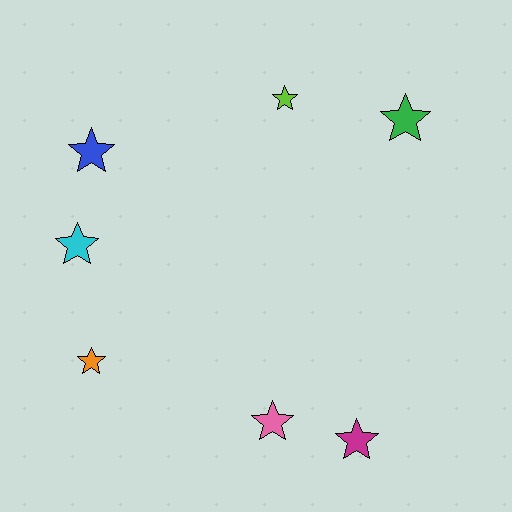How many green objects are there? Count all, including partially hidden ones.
There is 1 green object.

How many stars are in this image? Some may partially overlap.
There are 7 stars.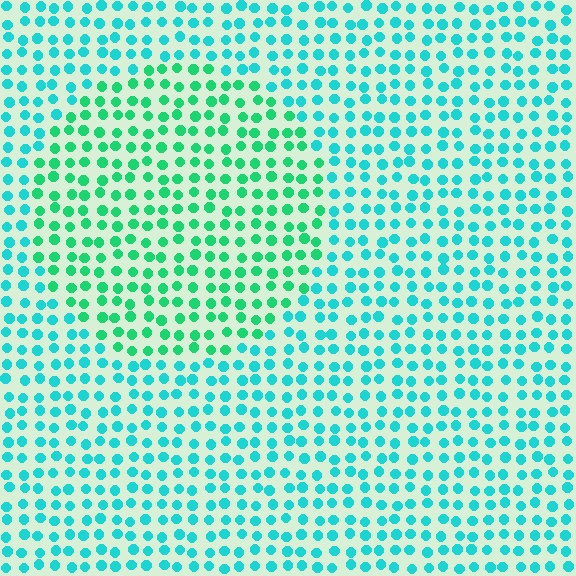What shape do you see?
I see a circle.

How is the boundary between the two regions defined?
The boundary is defined purely by a slight shift in hue (about 32 degrees). Spacing, size, and orientation are identical on both sides.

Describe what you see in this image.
The image is filled with small cyan elements in a uniform arrangement. A circle-shaped region is visible where the elements are tinted to a slightly different hue, forming a subtle color boundary.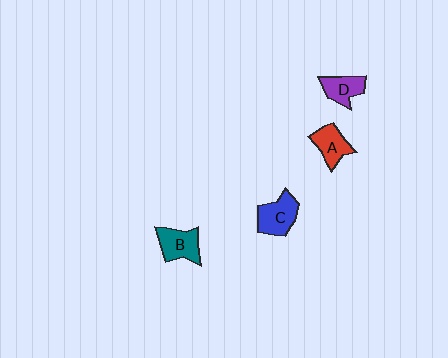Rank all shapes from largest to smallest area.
From largest to smallest: C (blue), B (teal), A (red), D (purple).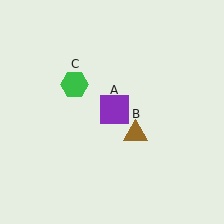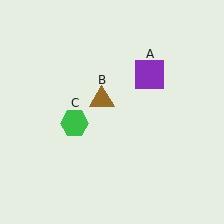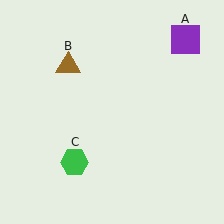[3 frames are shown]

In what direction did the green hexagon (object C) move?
The green hexagon (object C) moved down.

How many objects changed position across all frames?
3 objects changed position: purple square (object A), brown triangle (object B), green hexagon (object C).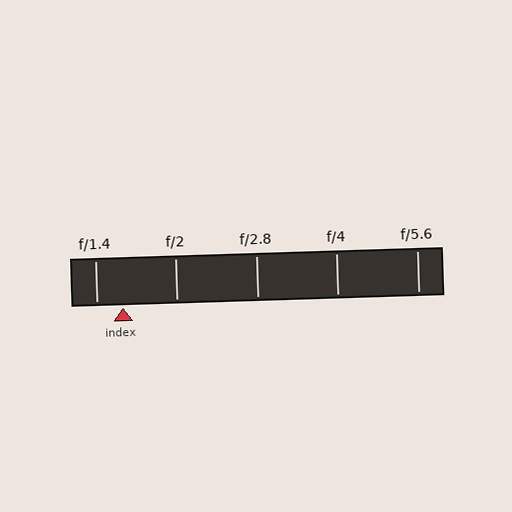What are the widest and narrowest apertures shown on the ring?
The widest aperture shown is f/1.4 and the narrowest is f/5.6.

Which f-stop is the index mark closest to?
The index mark is closest to f/1.4.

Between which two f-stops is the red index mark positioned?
The index mark is between f/1.4 and f/2.